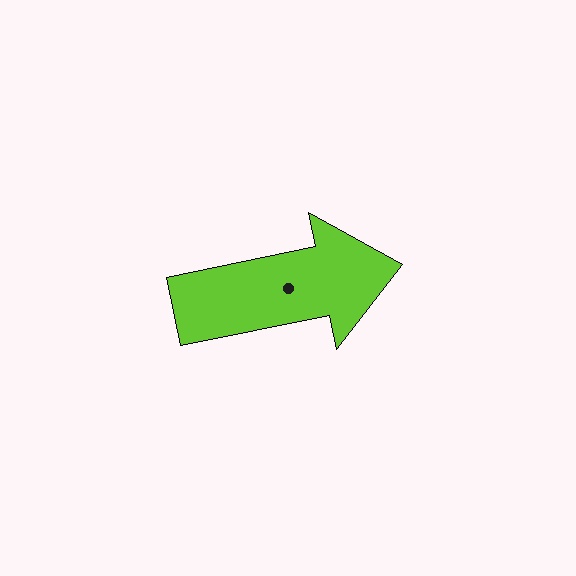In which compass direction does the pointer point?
East.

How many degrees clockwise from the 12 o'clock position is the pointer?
Approximately 78 degrees.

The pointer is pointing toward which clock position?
Roughly 3 o'clock.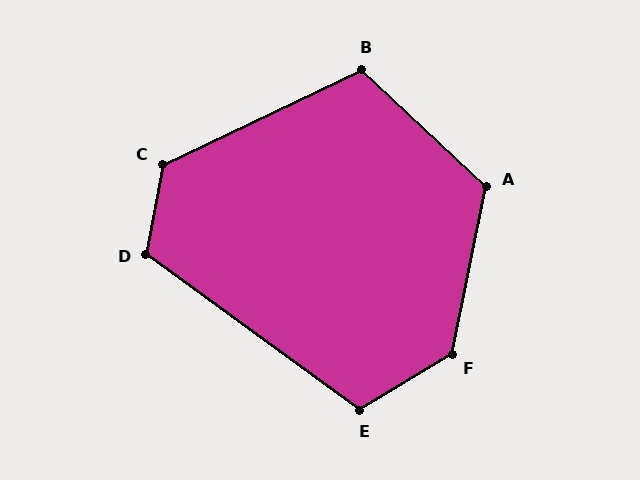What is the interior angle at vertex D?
Approximately 116 degrees (obtuse).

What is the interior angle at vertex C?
Approximately 126 degrees (obtuse).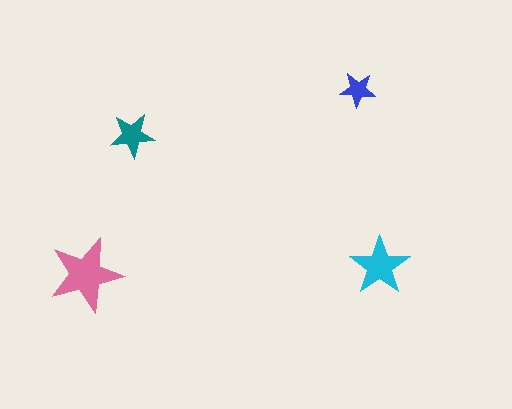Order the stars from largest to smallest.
the pink one, the cyan one, the teal one, the blue one.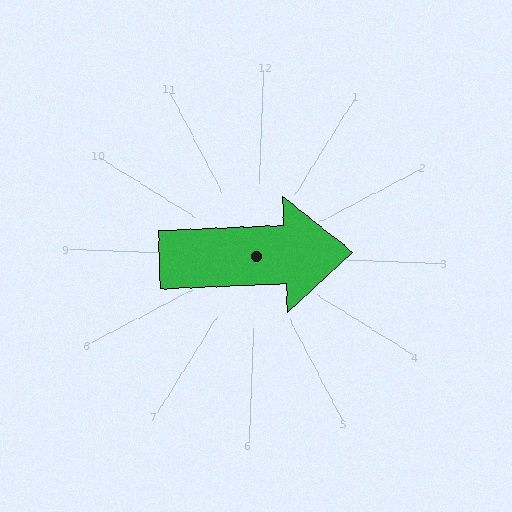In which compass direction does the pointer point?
East.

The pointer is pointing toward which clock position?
Roughly 3 o'clock.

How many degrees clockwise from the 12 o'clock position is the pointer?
Approximately 85 degrees.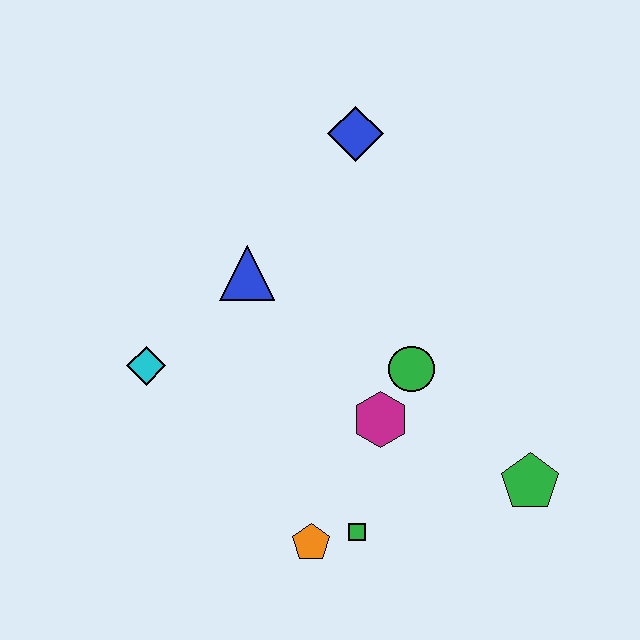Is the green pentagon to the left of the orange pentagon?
No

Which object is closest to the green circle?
The magenta hexagon is closest to the green circle.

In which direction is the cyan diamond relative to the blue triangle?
The cyan diamond is to the left of the blue triangle.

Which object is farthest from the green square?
The blue diamond is farthest from the green square.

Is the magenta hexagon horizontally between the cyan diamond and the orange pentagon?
No